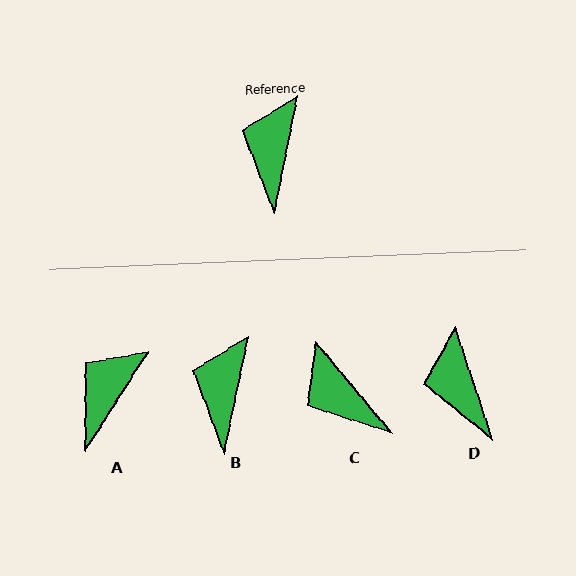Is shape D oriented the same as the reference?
No, it is off by about 30 degrees.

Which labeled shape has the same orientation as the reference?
B.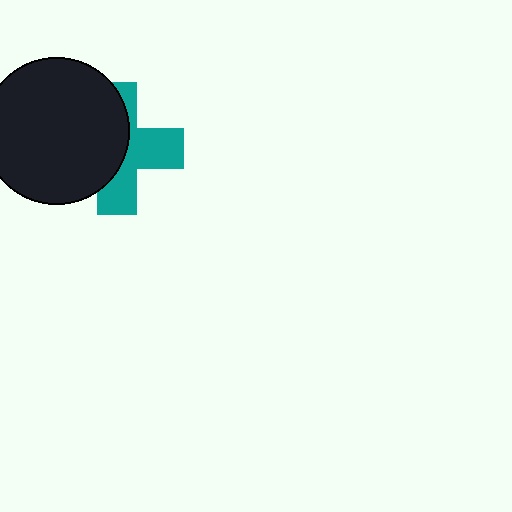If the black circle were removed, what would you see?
You would see the complete teal cross.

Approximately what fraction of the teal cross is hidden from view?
Roughly 50% of the teal cross is hidden behind the black circle.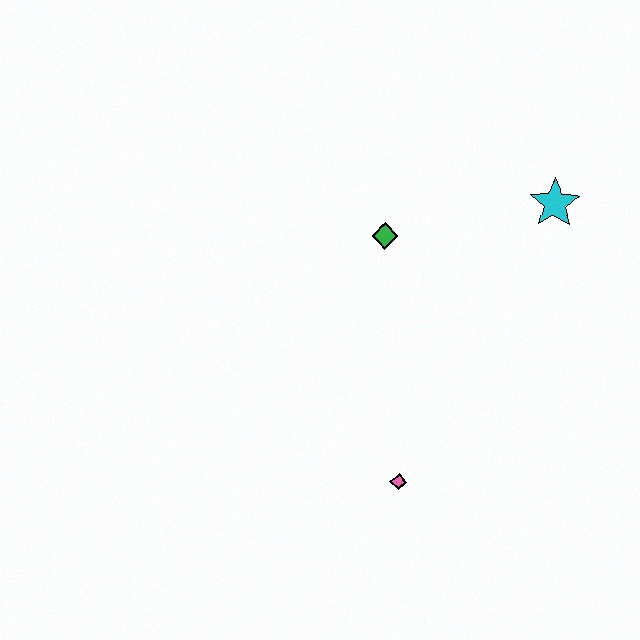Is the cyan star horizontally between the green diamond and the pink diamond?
No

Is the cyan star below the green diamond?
No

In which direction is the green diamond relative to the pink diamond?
The green diamond is above the pink diamond.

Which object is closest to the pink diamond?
The green diamond is closest to the pink diamond.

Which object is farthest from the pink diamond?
The cyan star is farthest from the pink diamond.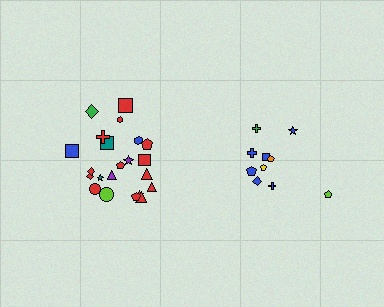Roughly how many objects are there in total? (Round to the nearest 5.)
Roughly 30 objects in total.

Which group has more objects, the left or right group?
The left group.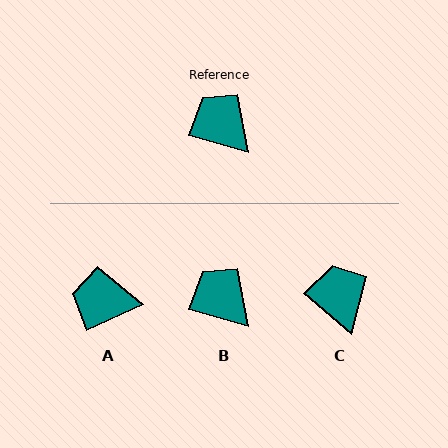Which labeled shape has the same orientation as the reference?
B.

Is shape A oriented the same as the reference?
No, it is off by about 41 degrees.